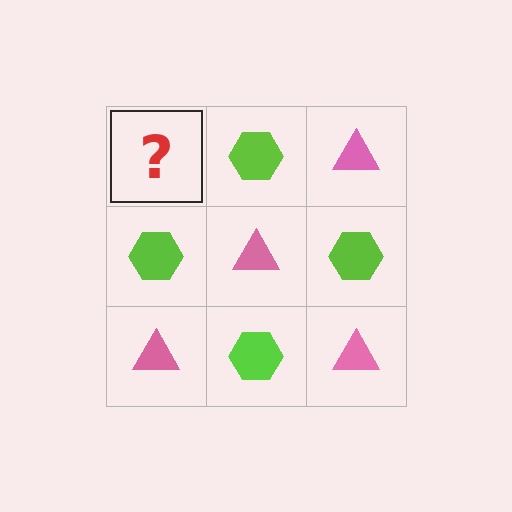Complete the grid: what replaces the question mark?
The question mark should be replaced with a pink triangle.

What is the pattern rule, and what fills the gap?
The rule is that it alternates pink triangle and lime hexagon in a checkerboard pattern. The gap should be filled with a pink triangle.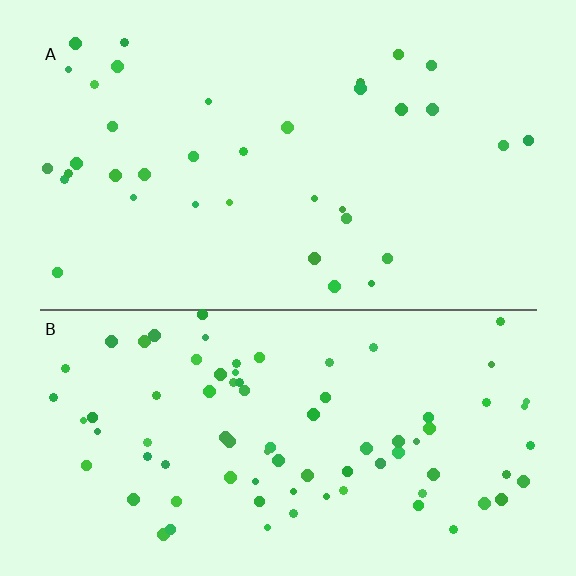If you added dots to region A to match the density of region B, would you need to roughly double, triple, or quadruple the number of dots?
Approximately double.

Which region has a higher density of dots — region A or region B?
B (the bottom).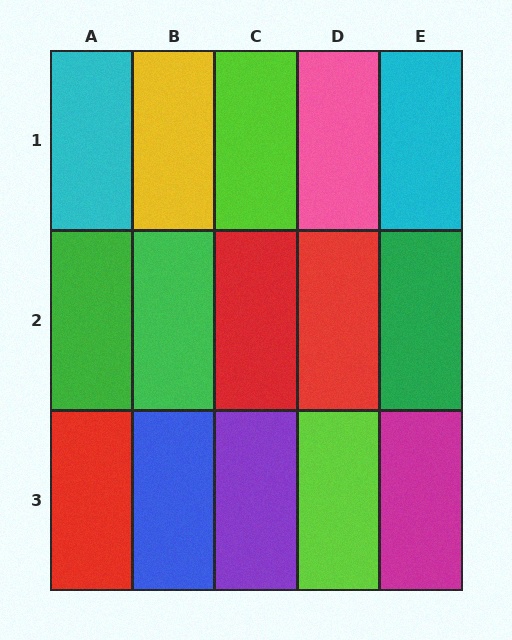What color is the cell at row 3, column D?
Lime.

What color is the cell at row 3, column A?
Red.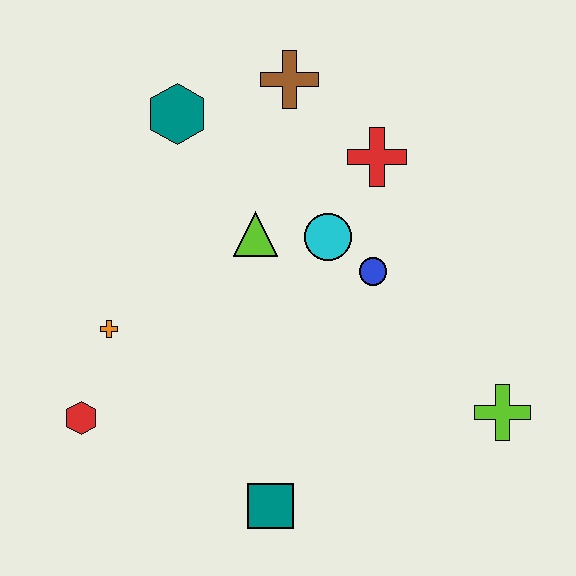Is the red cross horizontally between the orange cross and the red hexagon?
No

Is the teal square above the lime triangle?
No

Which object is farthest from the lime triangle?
The lime cross is farthest from the lime triangle.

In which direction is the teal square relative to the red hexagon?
The teal square is to the right of the red hexagon.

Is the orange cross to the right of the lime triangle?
No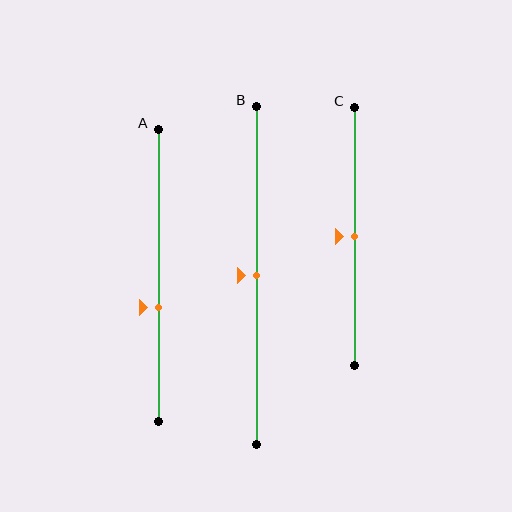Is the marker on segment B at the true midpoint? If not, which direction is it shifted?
Yes, the marker on segment B is at the true midpoint.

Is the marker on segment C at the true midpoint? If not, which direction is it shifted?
Yes, the marker on segment C is at the true midpoint.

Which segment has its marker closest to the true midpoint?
Segment B has its marker closest to the true midpoint.